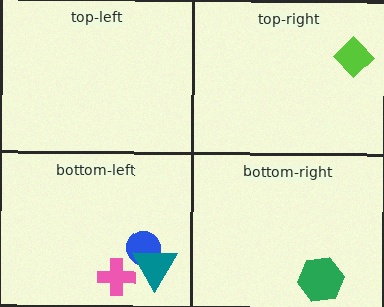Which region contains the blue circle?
The bottom-left region.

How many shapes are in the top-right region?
1.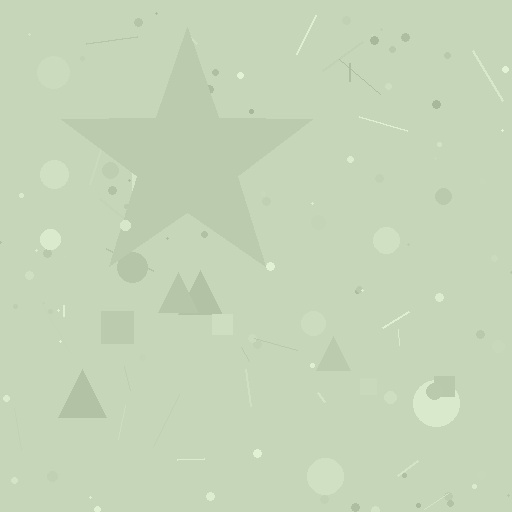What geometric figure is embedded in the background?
A star is embedded in the background.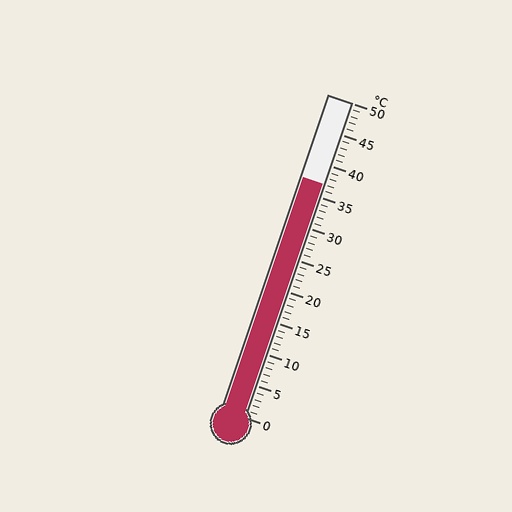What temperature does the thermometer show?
The thermometer shows approximately 37°C.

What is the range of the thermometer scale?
The thermometer scale ranges from 0°C to 50°C.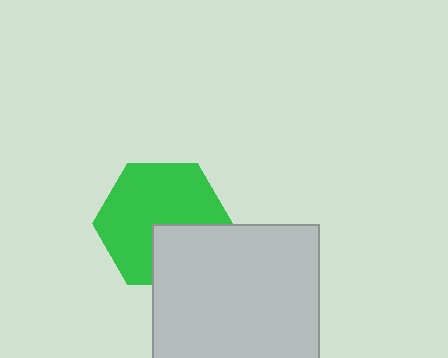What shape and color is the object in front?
The object in front is a light gray square.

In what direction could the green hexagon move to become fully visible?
The green hexagon could move up. That would shift it out from behind the light gray square entirely.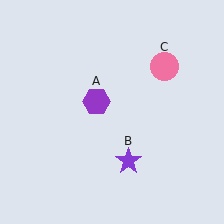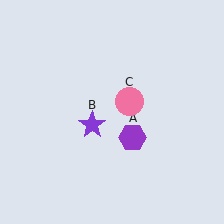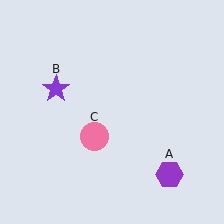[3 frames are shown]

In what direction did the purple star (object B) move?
The purple star (object B) moved up and to the left.